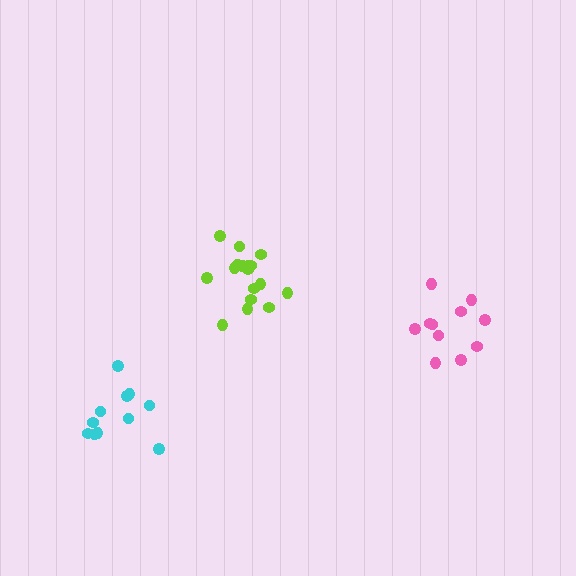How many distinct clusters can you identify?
There are 3 distinct clusters.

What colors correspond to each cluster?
The clusters are colored: cyan, pink, lime.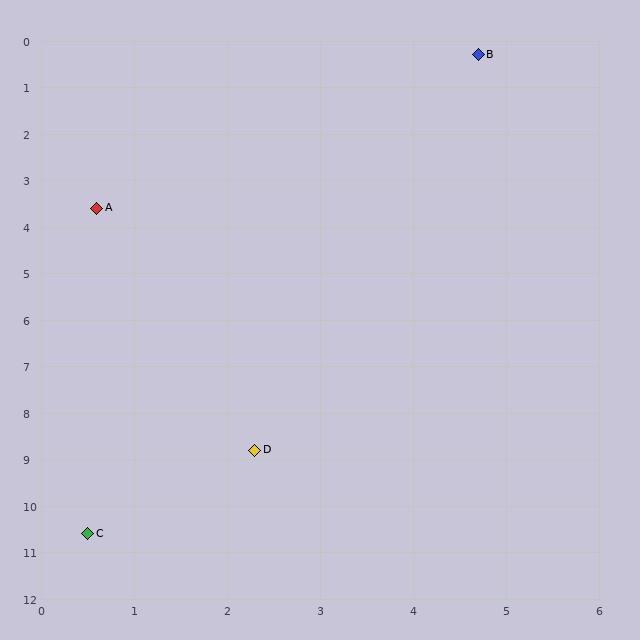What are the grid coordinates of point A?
Point A is at approximately (0.6, 3.6).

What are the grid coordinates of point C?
Point C is at approximately (0.5, 10.6).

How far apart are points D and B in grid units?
Points D and B are about 8.8 grid units apart.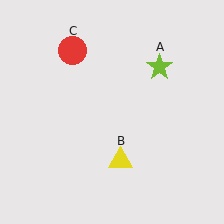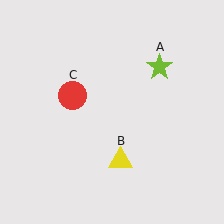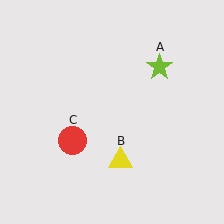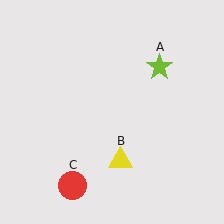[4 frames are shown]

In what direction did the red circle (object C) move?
The red circle (object C) moved down.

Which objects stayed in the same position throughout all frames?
Lime star (object A) and yellow triangle (object B) remained stationary.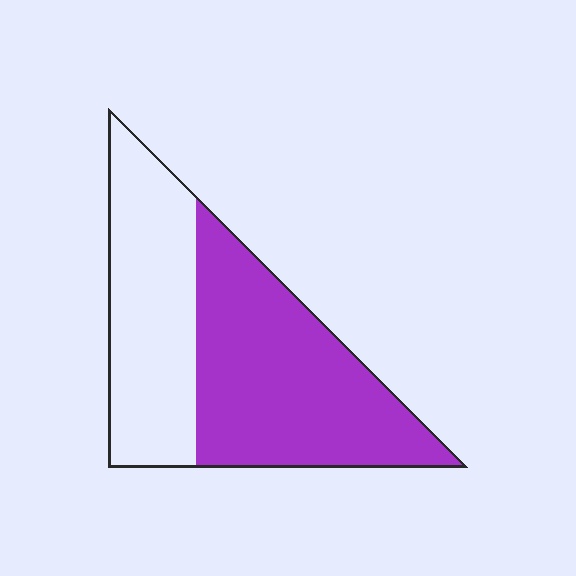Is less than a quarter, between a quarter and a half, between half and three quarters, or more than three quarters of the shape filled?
Between half and three quarters.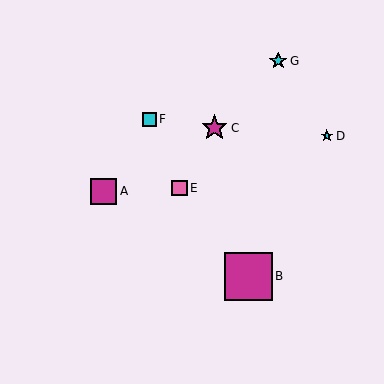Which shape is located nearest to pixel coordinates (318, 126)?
The cyan star (labeled D) at (327, 136) is nearest to that location.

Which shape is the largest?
The magenta square (labeled B) is the largest.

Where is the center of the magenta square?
The center of the magenta square is at (104, 191).